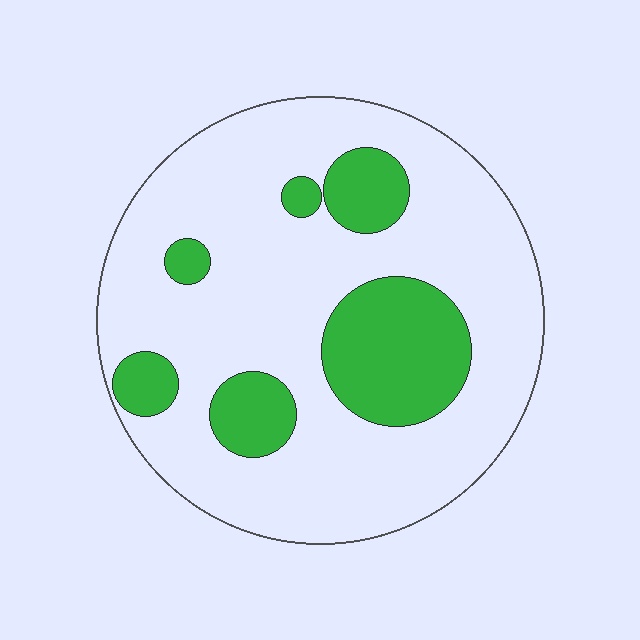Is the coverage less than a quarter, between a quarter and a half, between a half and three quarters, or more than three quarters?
Less than a quarter.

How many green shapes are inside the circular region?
6.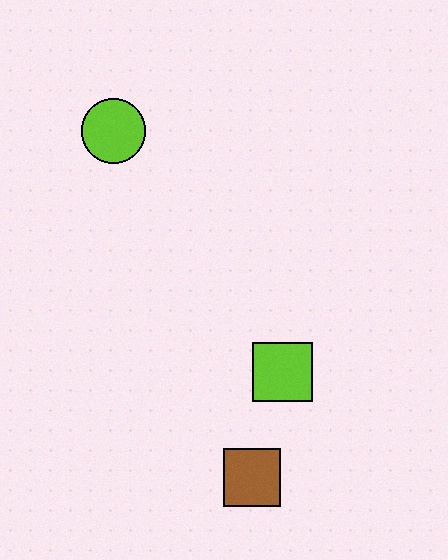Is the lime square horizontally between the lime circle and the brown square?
No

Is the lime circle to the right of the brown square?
No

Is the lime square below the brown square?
No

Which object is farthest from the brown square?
The lime circle is farthest from the brown square.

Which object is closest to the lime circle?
The lime square is closest to the lime circle.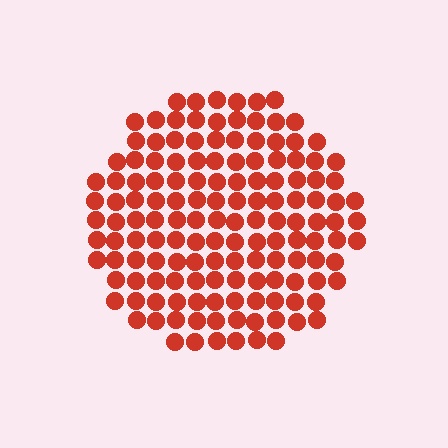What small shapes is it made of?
It is made of small circles.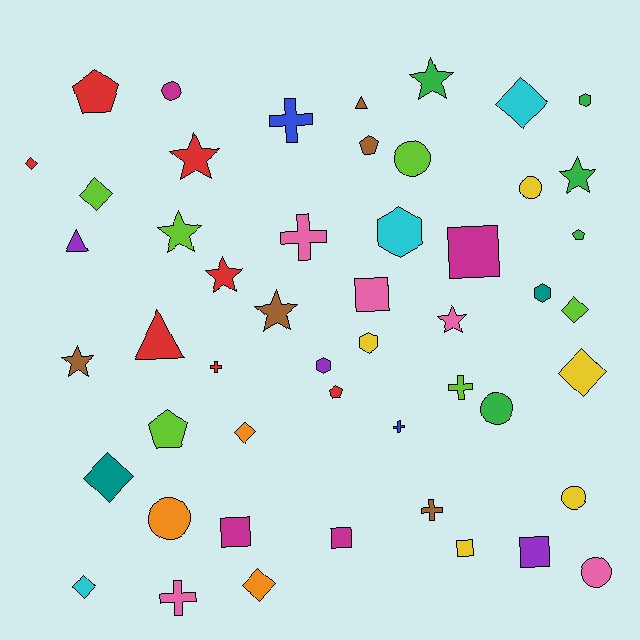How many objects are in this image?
There are 50 objects.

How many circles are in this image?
There are 7 circles.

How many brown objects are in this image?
There are 5 brown objects.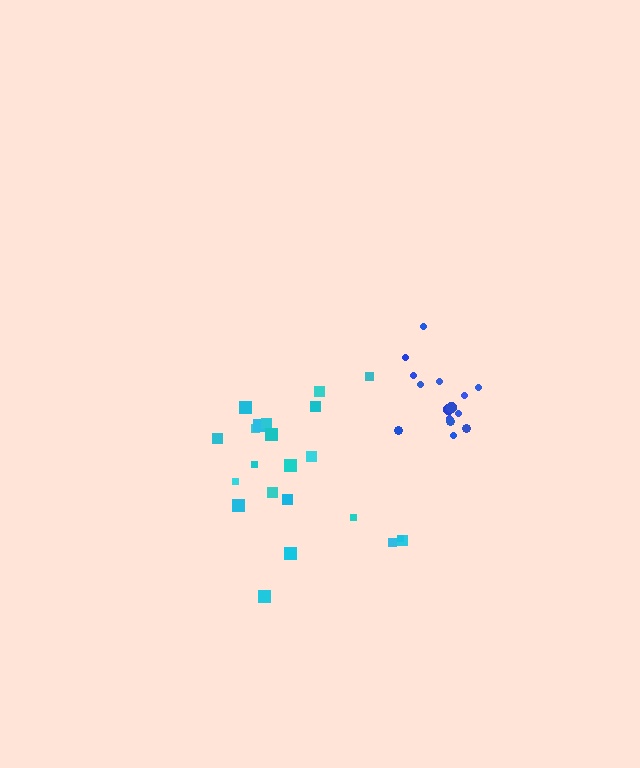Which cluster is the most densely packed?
Blue.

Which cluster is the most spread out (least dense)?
Cyan.